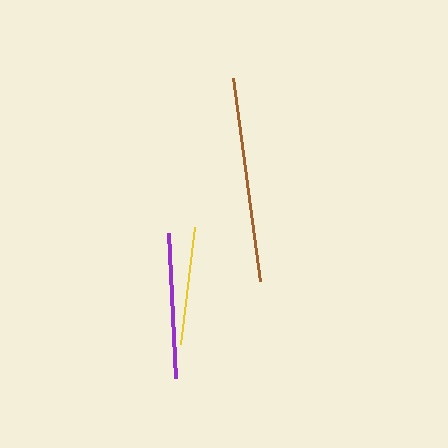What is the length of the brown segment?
The brown segment is approximately 205 pixels long.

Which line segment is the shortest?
The yellow line is the shortest at approximately 118 pixels.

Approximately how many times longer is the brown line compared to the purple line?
The brown line is approximately 1.4 times the length of the purple line.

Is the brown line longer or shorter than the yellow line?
The brown line is longer than the yellow line.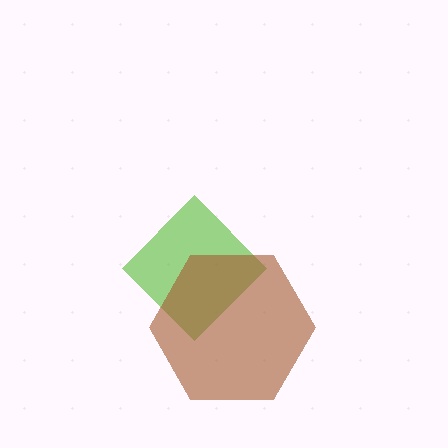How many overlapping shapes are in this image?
There are 2 overlapping shapes in the image.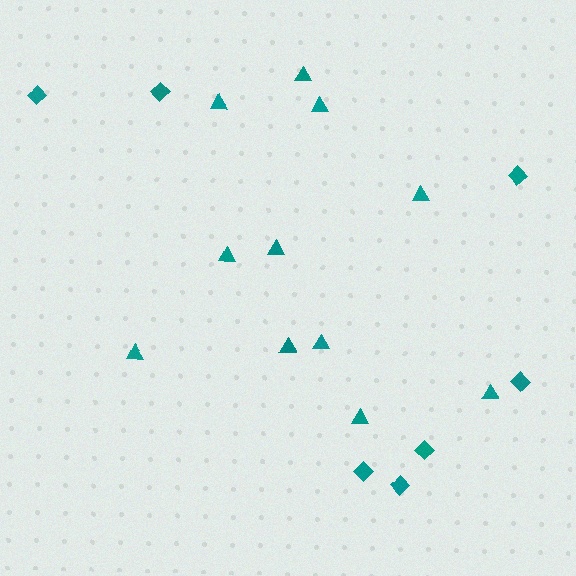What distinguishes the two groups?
There are 2 groups: one group of diamonds (7) and one group of triangles (11).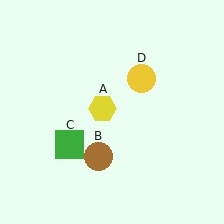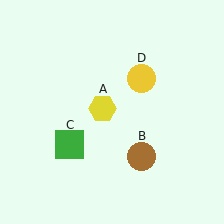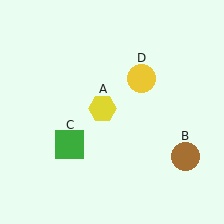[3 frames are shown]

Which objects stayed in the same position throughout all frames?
Yellow hexagon (object A) and green square (object C) and yellow circle (object D) remained stationary.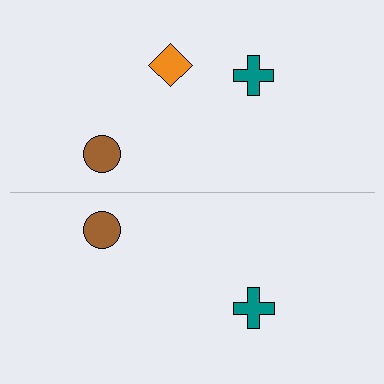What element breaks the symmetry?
A orange diamond is missing from the bottom side.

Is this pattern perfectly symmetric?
No, the pattern is not perfectly symmetric. A orange diamond is missing from the bottom side.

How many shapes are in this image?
There are 5 shapes in this image.